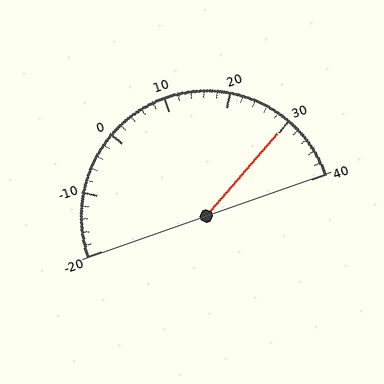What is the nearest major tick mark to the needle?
The nearest major tick mark is 30.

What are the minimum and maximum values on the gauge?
The gauge ranges from -20 to 40.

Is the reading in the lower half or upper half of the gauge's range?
The reading is in the upper half of the range (-20 to 40).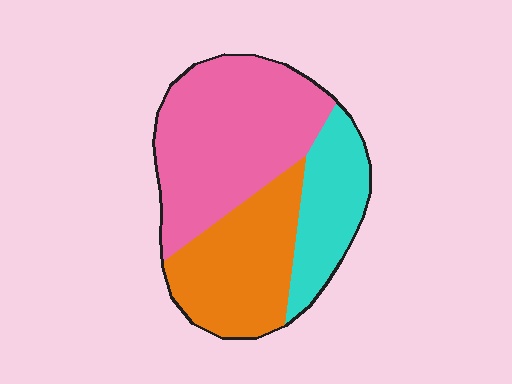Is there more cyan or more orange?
Orange.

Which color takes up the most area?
Pink, at roughly 45%.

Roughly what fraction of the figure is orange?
Orange takes up about one third (1/3) of the figure.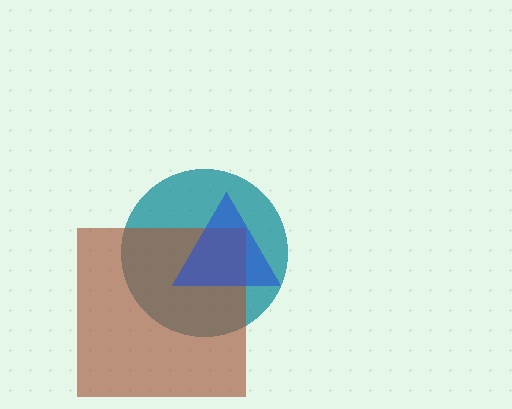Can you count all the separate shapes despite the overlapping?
Yes, there are 3 separate shapes.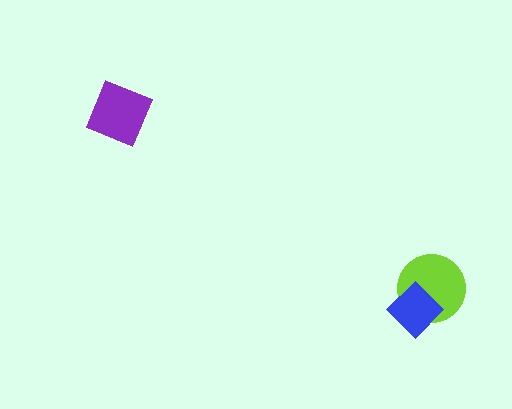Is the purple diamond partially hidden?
No, no other shape covers it.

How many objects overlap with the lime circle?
1 object overlaps with the lime circle.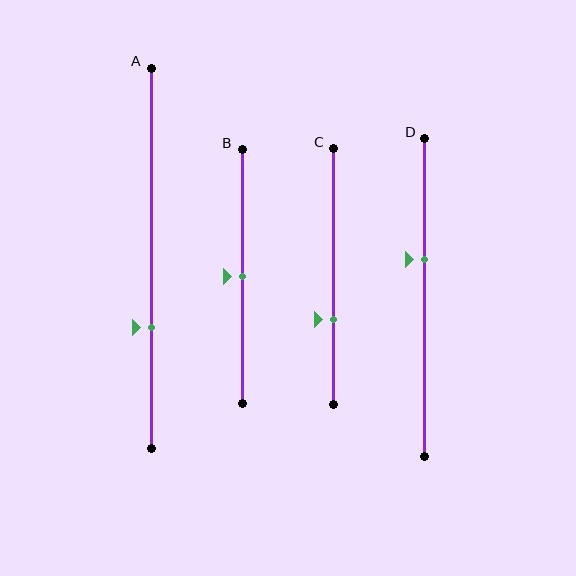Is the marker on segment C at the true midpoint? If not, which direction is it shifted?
No, the marker on segment C is shifted downward by about 17% of the segment length.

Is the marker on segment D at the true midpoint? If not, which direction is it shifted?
No, the marker on segment D is shifted upward by about 12% of the segment length.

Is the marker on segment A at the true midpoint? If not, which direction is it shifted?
No, the marker on segment A is shifted downward by about 18% of the segment length.